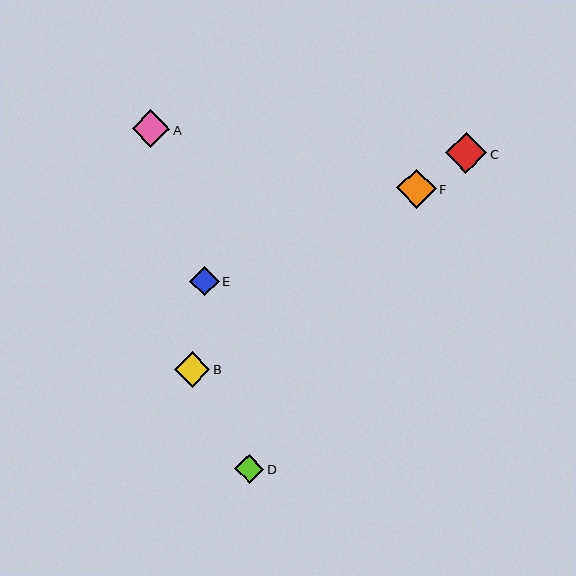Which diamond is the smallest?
Diamond D is the smallest with a size of approximately 29 pixels.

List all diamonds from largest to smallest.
From largest to smallest: C, F, A, B, E, D.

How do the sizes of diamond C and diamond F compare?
Diamond C and diamond F are approximately the same size.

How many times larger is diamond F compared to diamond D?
Diamond F is approximately 1.3 times the size of diamond D.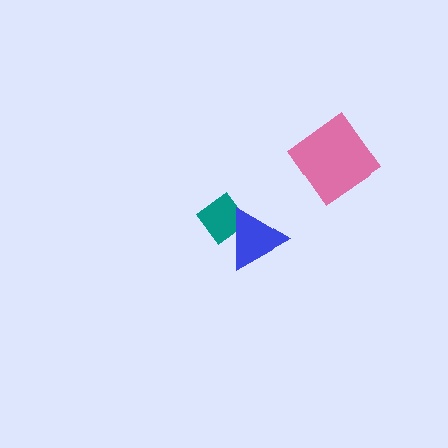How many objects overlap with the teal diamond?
1 object overlaps with the teal diamond.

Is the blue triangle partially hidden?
No, no other shape covers it.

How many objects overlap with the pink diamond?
0 objects overlap with the pink diamond.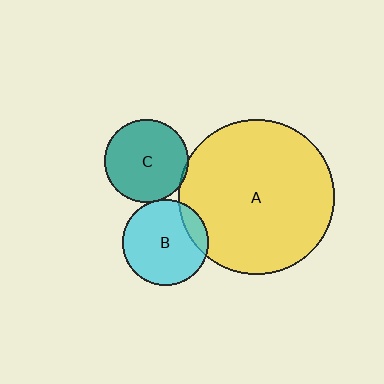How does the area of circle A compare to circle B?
Approximately 3.3 times.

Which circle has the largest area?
Circle A (yellow).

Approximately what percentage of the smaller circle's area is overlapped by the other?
Approximately 15%.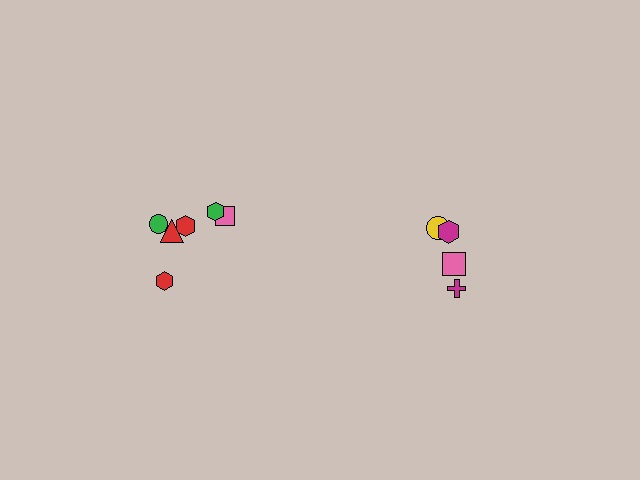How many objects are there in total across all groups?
There are 10 objects.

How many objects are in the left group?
There are 6 objects.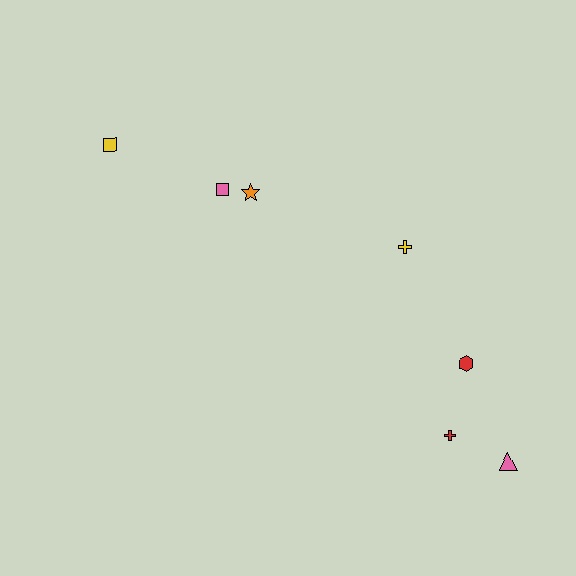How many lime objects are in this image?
There are no lime objects.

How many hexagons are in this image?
There is 1 hexagon.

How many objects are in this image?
There are 7 objects.